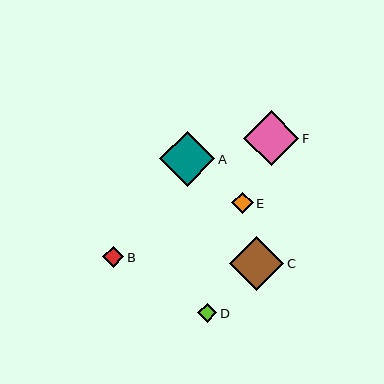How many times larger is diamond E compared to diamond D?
Diamond E is approximately 1.1 times the size of diamond D.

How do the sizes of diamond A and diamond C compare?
Diamond A and diamond C are approximately the same size.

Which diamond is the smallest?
Diamond D is the smallest with a size of approximately 19 pixels.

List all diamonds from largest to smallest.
From largest to smallest: A, F, C, E, B, D.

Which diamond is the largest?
Diamond A is the largest with a size of approximately 55 pixels.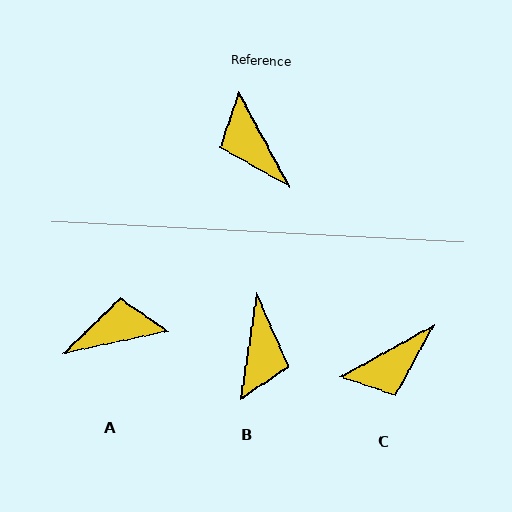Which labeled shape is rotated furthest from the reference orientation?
B, about 143 degrees away.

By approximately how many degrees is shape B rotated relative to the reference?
Approximately 143 degrees counter-clockwise.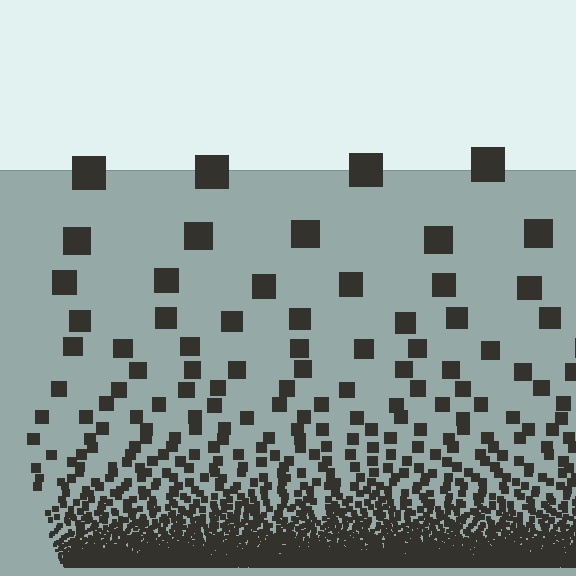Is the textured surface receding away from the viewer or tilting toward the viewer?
The surface appears to tilt toward the viewer. Texture elements get larger and sparser toward the top.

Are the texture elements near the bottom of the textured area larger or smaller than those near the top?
Smaller. The gradient is inverted — elements near the bottom are smaller and denser.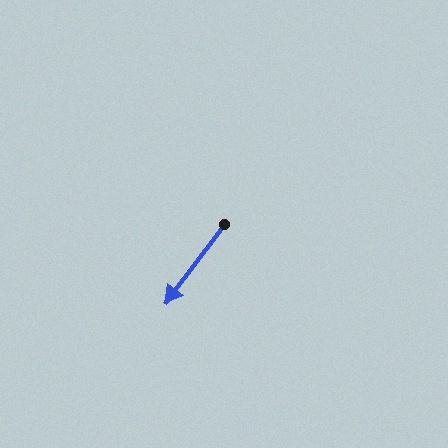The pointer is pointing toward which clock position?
Roughly 7 o'clock.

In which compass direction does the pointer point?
Southwest.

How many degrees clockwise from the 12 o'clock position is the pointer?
Approximately 217 degrees.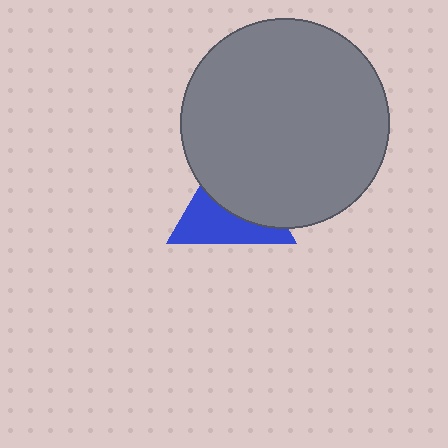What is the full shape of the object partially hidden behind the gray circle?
The partially hidden object is a blue triangle.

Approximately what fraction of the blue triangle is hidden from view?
Roughly 53% of the blue triangle is hidden behind the gray circle.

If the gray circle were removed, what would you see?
You would see the complete blue triangle.